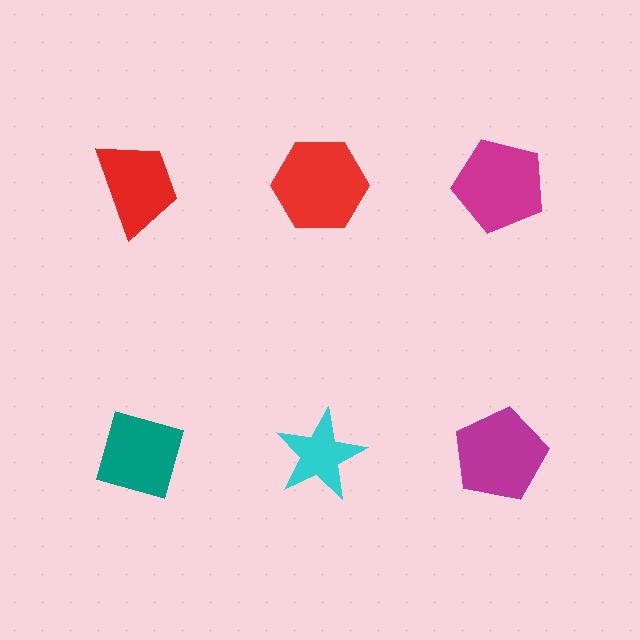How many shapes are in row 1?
3 shapes.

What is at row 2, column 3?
A magenta pentagon.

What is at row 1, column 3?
A magenta pentagon.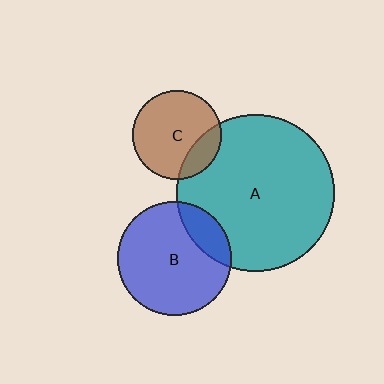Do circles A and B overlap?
Yes.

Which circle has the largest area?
Circle A (teal).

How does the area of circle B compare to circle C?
Approximately 1.7 times.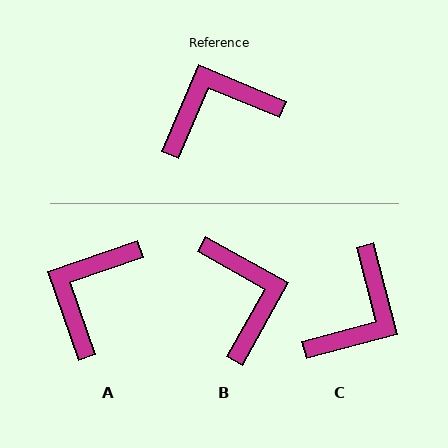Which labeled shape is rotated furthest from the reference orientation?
C, about 142 degrees away.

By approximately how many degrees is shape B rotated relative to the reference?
Approximately 96 degrees clockwise.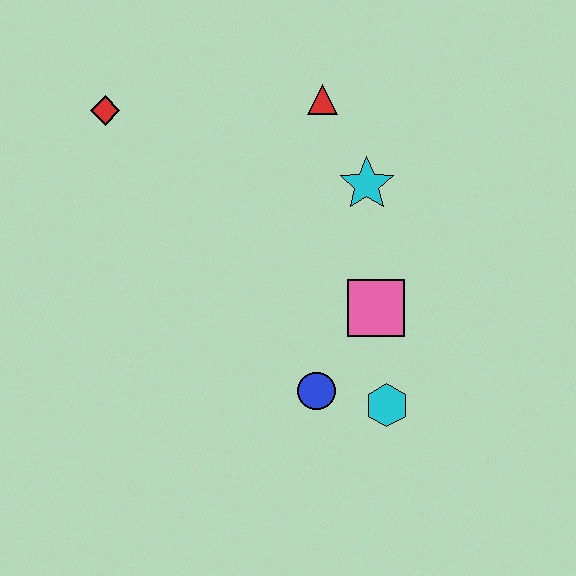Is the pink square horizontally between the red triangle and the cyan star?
No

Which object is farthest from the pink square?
The red diamond is farthest from the pink square.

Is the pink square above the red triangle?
No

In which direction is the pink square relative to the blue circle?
The pink square is above the blue circle.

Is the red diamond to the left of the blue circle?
Yes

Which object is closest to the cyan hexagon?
The blue circle is closest to the cyan hexagon.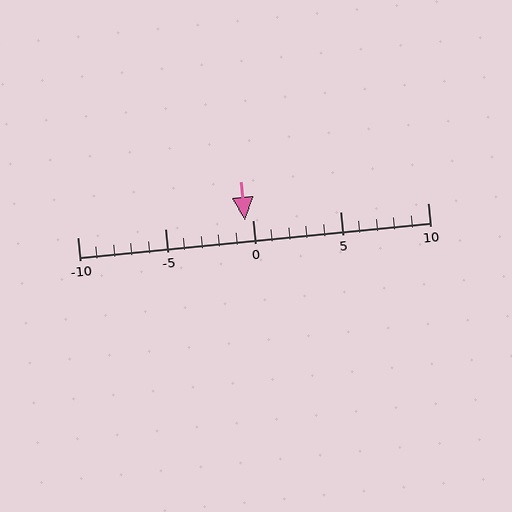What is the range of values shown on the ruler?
The ruler shows values from -10 to 10.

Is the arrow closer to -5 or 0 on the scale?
The arrow is closer to 0.